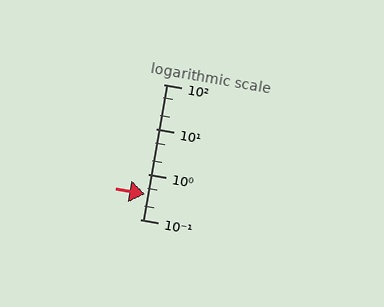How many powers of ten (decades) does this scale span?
The scale spans 3 decades, from 0.1 to 100.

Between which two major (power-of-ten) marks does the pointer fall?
The pointer is between 0.1 and 1.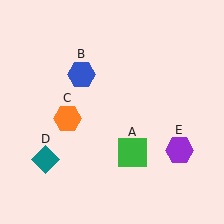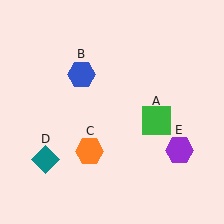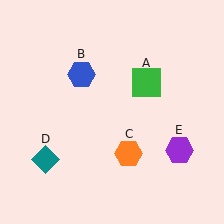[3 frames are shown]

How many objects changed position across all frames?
2 objects changed position: green square (object A), orange hexagon (object C).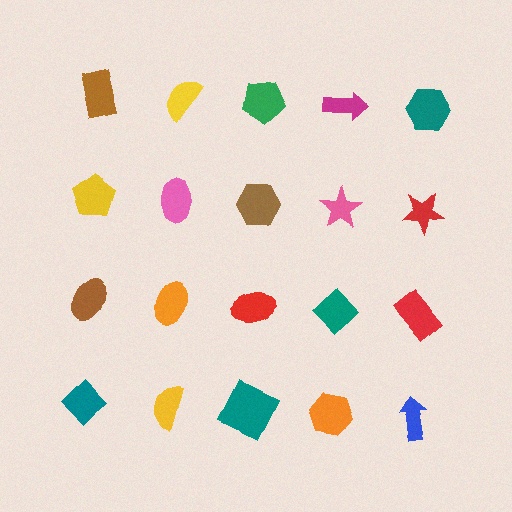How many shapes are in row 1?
5 shapes.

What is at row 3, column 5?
A red rectangle.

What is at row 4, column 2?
A yellow semicircle.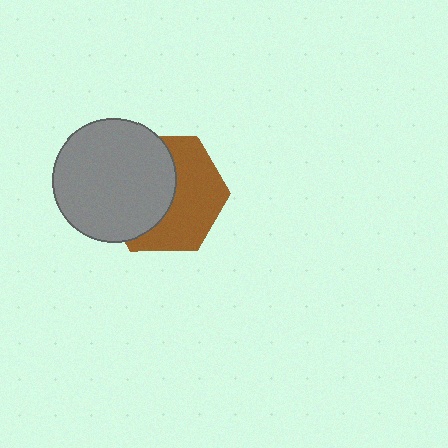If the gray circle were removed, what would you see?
You would see the complete brown hexagon.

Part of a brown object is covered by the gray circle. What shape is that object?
It is a hexagon.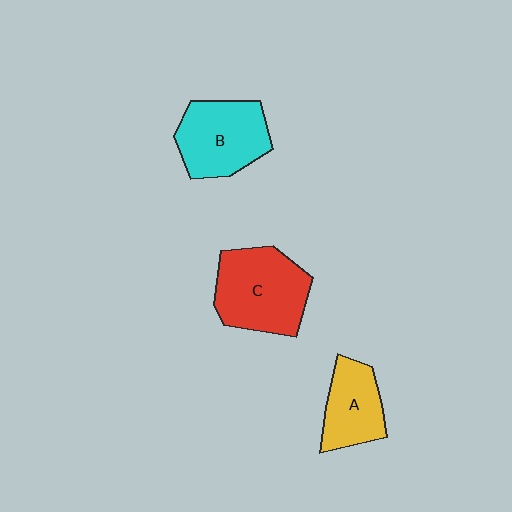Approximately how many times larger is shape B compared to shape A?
Approximately 1.3 times.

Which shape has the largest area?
Shape C (red).